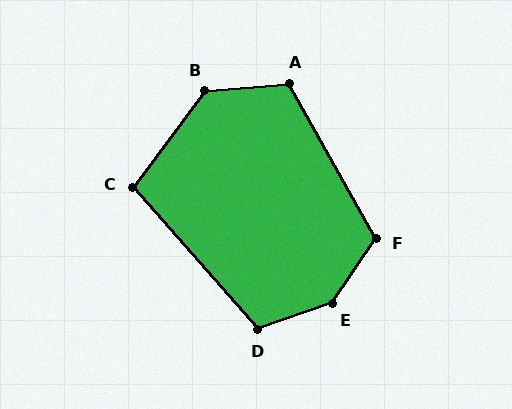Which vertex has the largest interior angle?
E, at approximately 143 degrees.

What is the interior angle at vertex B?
Approximately 131 degrees (obtuse).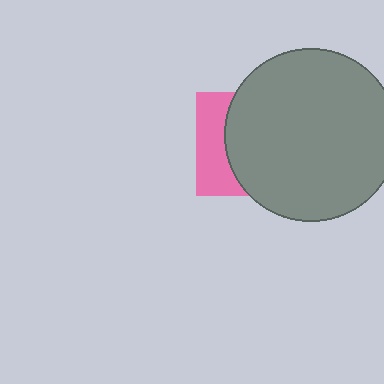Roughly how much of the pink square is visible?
A small part of it is visible (roughly 33%).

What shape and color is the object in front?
The object in front is a gray circle.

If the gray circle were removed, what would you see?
You would see the complete pink square.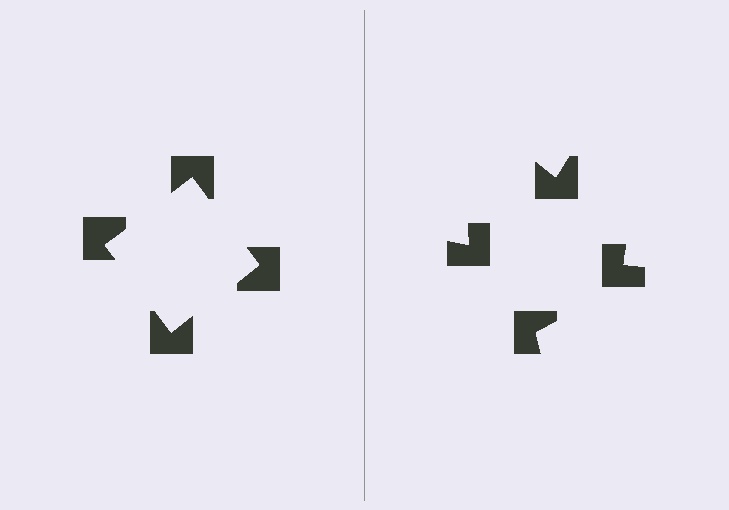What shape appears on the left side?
An illusory square.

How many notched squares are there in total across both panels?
8 — 4 on each side.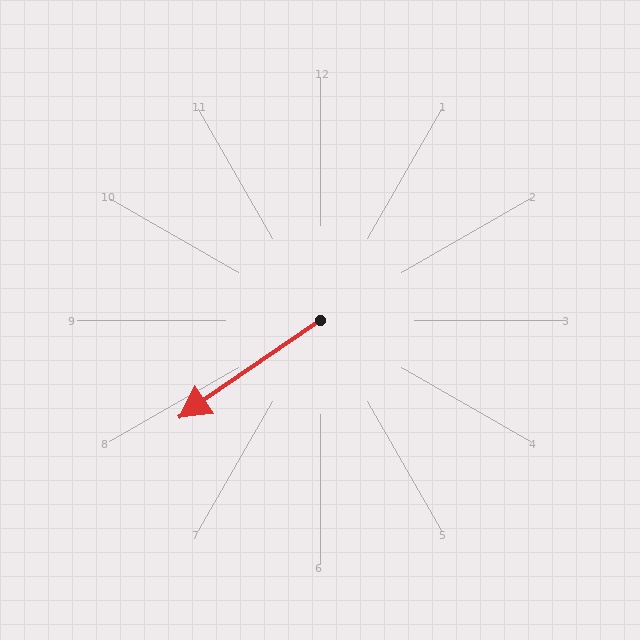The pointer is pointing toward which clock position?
Roughly 8 o'clock.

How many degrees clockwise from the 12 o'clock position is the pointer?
Approximately 235 degrees.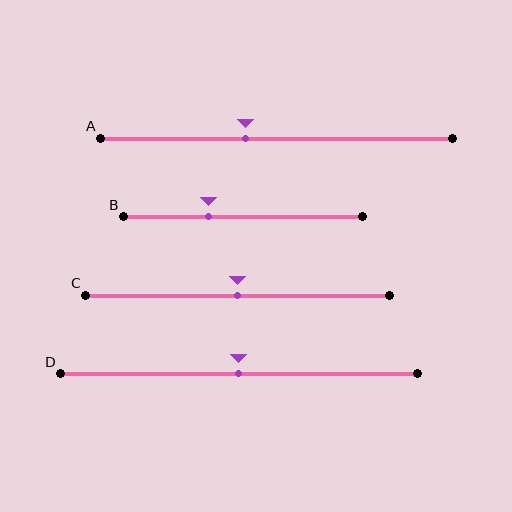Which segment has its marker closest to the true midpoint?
Segment C has its marker closest to the true midpoint.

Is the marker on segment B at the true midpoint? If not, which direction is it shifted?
No, the marker on segment B is shifted to the left by about 14% of the segment length.